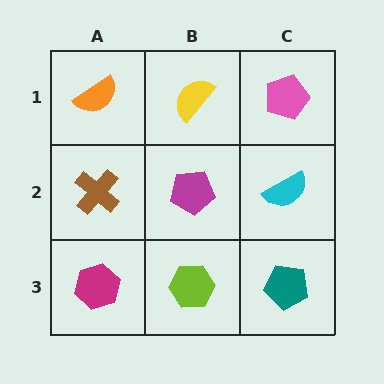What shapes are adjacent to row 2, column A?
An orange semicircle (row 1, column A), a magenta hexagon (row 3, column A), a magenta pentagon (row 2, column B).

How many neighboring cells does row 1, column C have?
2.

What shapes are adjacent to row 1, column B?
A magenta pentagon (row 2, column B), an orange semicircle (row 1, column A), a pink pentagon (row 1, column C).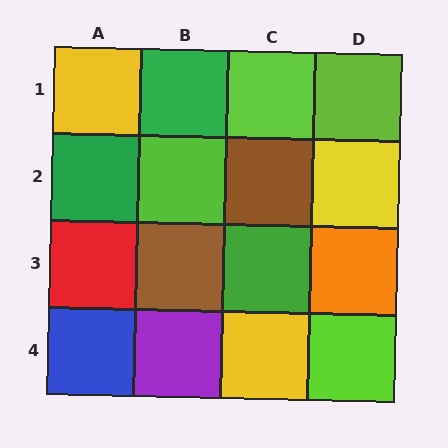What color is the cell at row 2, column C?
Brown.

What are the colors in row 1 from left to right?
Yellow, green, lime, lime.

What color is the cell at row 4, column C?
Yellow.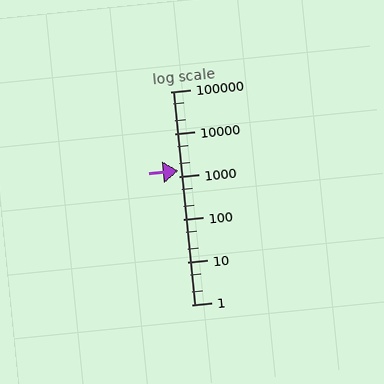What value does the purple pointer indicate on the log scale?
The pointer indicates approximately 1400.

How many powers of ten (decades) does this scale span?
The scale spans 5 decades, from 1 to 100000.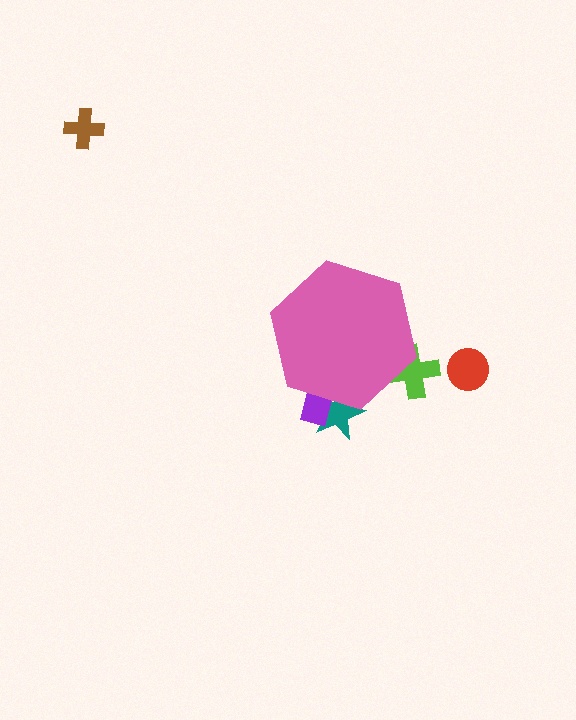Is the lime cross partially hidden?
Yes, the lime cross is partially hidden behind the pink hexagon.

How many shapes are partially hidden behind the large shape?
3 shapes are partially hidden.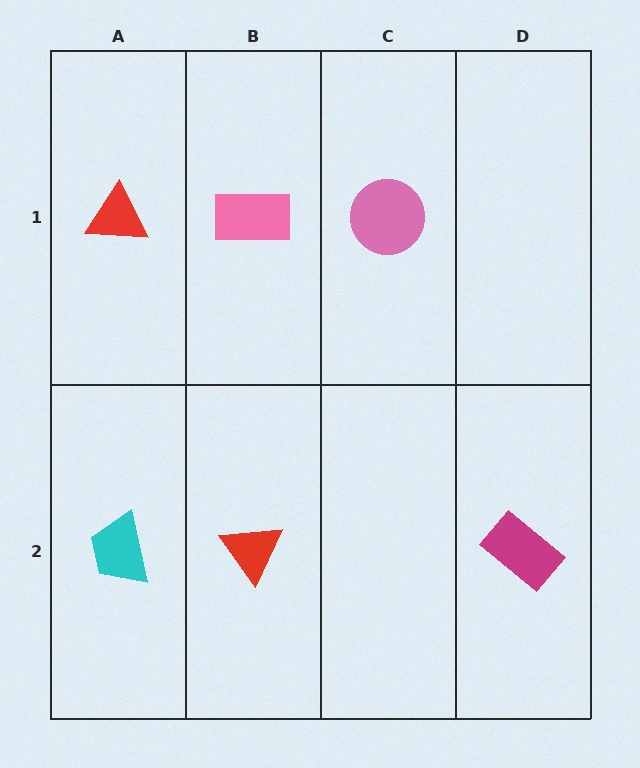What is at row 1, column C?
A pink circle.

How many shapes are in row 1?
3 shapes.